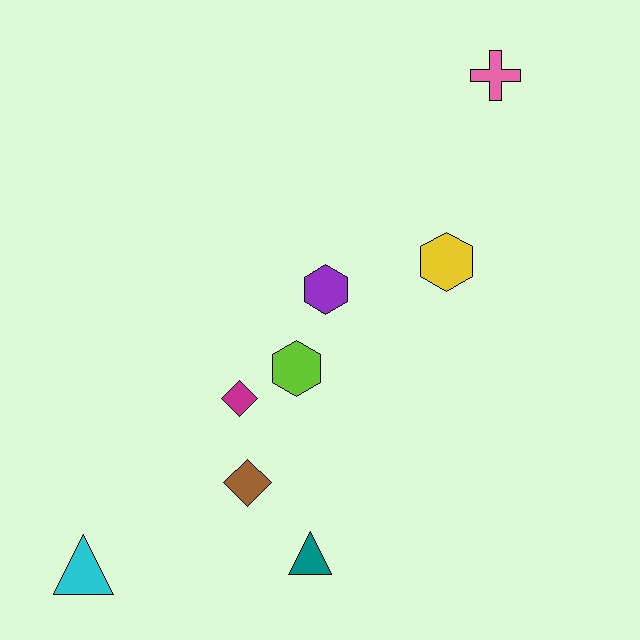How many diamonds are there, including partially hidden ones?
There are 2 diamonds.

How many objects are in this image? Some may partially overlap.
There are 8 objects.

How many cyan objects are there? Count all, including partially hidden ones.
There is 1 cyan object.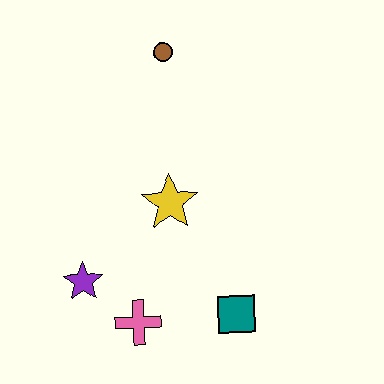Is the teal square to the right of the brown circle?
Yes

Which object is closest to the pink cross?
The purple star is closest to the pink cross.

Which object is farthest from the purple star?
The brown circle is farthest from the purple star.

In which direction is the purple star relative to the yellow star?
The purple star is to the left of the yellow star.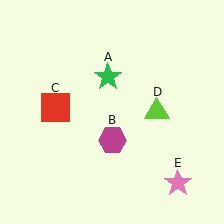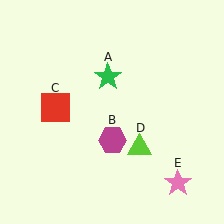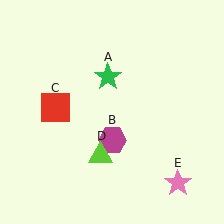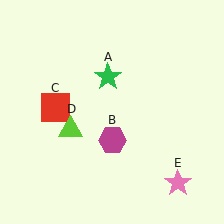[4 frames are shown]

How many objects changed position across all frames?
1 object changed position: lime triangle (object D).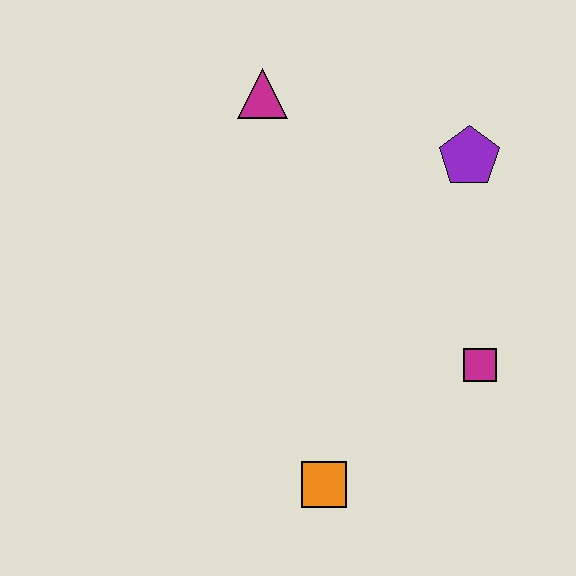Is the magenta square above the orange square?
Yes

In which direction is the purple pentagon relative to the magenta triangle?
The purple pentagon is to the right of the magenta triangle.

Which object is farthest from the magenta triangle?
The orange square is farthest from the magenta triangle.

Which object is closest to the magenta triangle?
The purple pentagon is closest to the magenta triangle.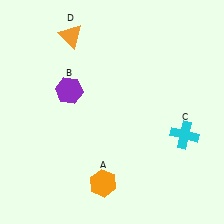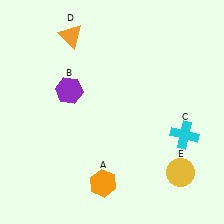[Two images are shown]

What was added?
A yellow circle (E) was added in Image 2.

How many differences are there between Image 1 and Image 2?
There is 1 difference between the two images.